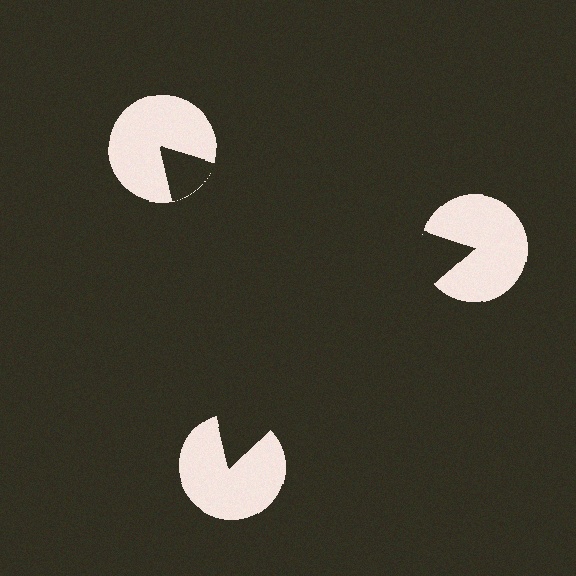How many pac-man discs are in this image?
There are 3 — one at each vertex of the illusory triangle.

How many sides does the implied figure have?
3 sides.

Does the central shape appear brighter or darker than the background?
It typically appears slightly darker than the background, even though no actual brightness change is drawn.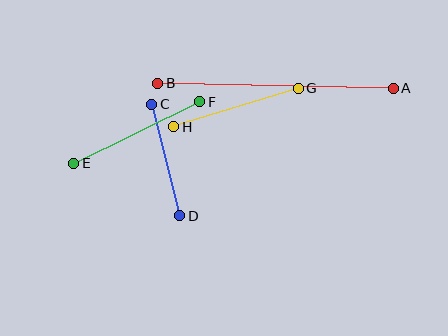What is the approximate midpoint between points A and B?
The midpoint is at approximately (276, 86) pixels.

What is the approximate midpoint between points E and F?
The midpoint is at approximately (137, 132) pixels.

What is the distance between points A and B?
The distance is approximately 235 pixels.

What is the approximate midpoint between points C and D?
The midpoint is at approximately (166, 160) pixels.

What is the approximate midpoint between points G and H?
The midpoint is at approximately (236, 107) pixels.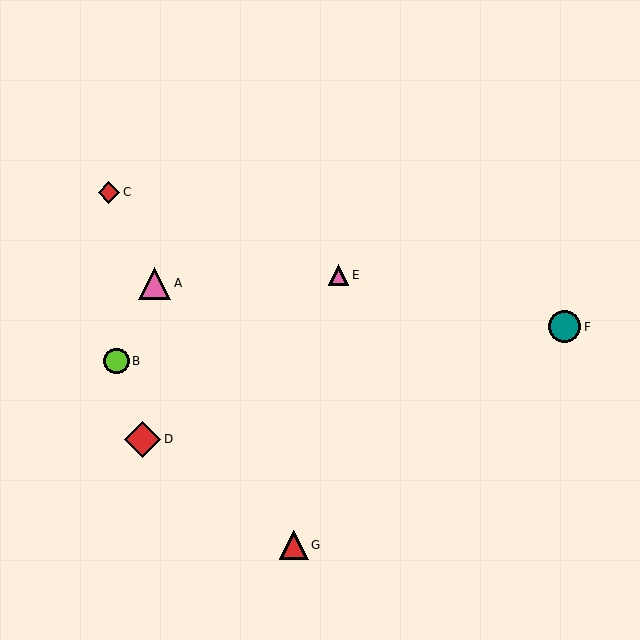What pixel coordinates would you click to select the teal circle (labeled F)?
Click at (565, 327) to select the teal circle F.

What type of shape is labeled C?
Shape C is a red diamond.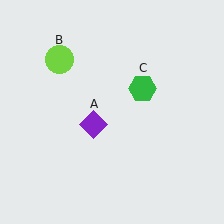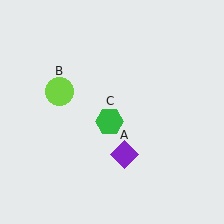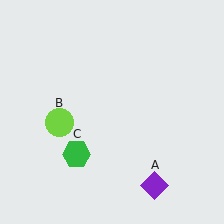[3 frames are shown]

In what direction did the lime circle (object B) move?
The lime circle (object B) moved down.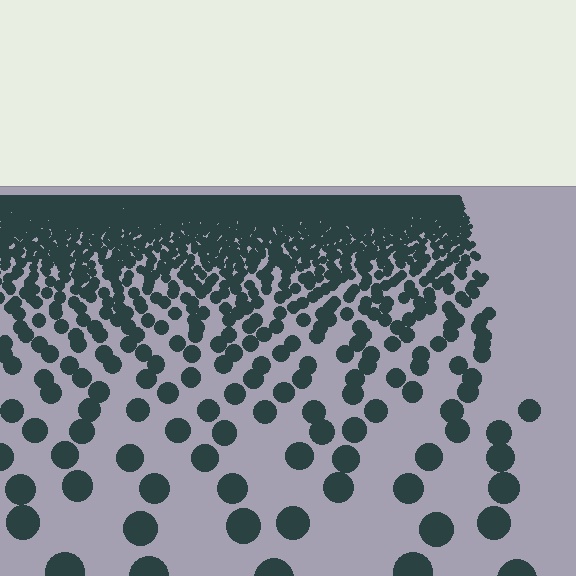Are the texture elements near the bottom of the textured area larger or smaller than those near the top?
Larger. Near the bottom, elements are closer to the viewer and appear at a bigger on-screen size.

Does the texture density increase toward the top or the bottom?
Density increases toward the top.